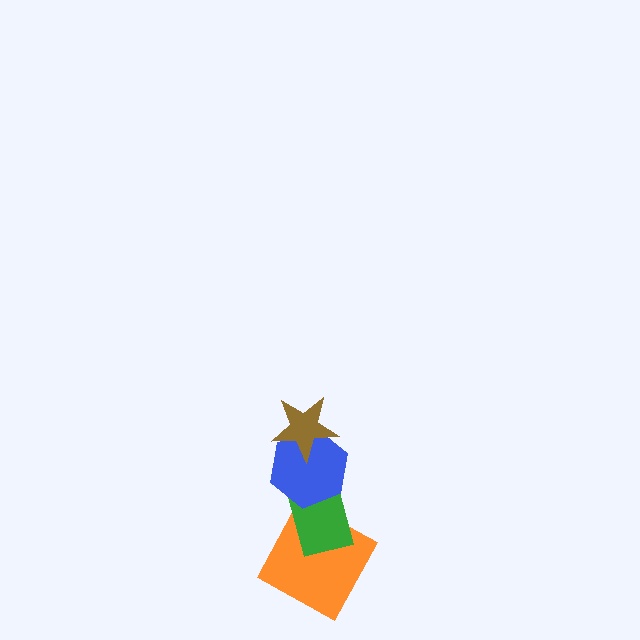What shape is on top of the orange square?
The green rectangle is on top of the orange square.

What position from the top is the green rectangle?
The green rectangle is 3rd from the top.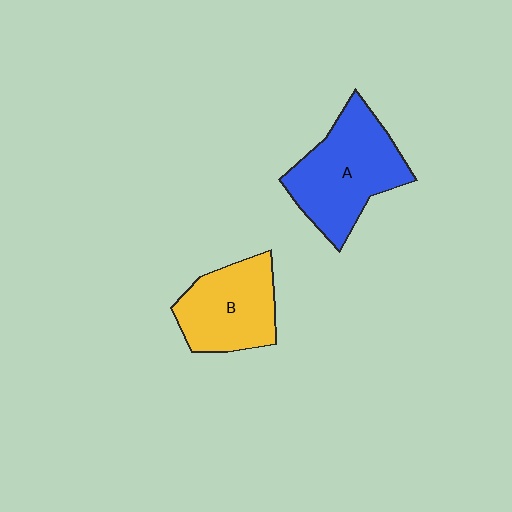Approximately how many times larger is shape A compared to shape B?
Approximately 1.3 times.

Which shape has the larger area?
Shape A (blue).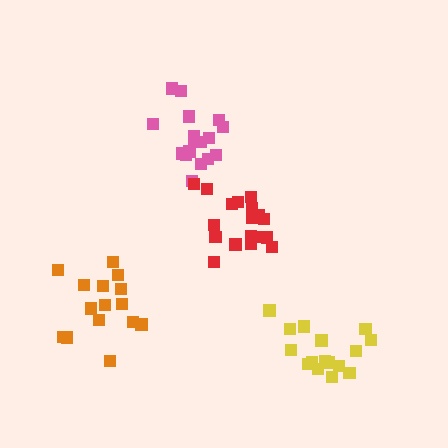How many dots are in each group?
Group 1: 16 dots, Group 2: 15 dots, Group 3: 17 dots, Group 4: 18 dots (66 total).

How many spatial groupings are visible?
There are 4 spatial groupings.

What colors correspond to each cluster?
The clusters are colored: yellow, orange, pink, red.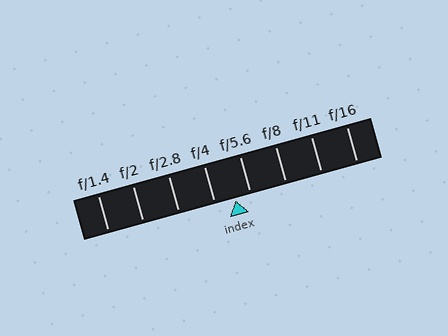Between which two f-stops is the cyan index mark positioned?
The index mark is between f/4 and f/5.6.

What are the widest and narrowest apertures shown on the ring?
The widest aperture shown is f/1.4 and the narrowest is f/16.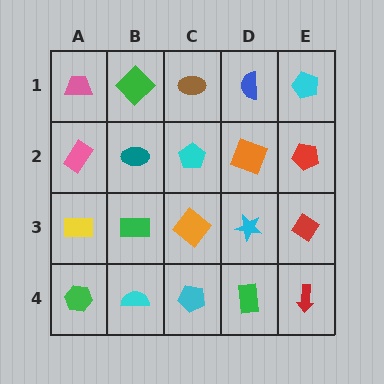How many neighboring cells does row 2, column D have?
4.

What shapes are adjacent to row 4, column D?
A cyan star (row 3, column D), a cyan pentagon (row 4, column C), a red arrow (row 4, column E).